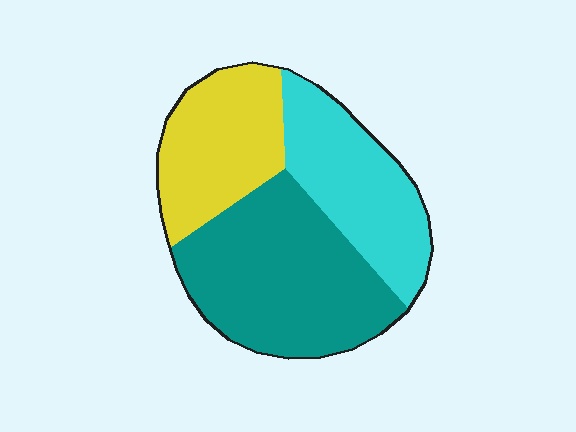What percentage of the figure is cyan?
Cyan covers 29% of the figure.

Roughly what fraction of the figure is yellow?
Yellow takes up about one quarter (1/4) of the figure.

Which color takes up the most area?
Teal, at roughly 45%.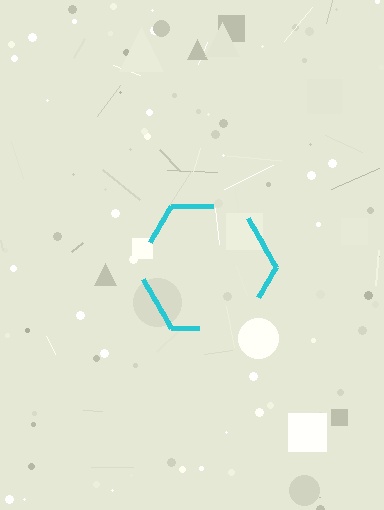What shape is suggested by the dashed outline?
The dashed outline suggests a hexagon.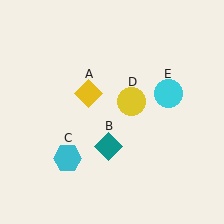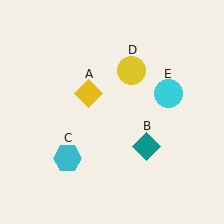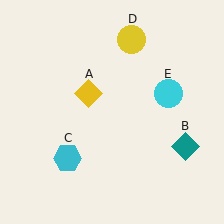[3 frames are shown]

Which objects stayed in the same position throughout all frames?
Yellow diamond (object A) and cyan hexagon (object C) and cyan circle (object E) remained stationary.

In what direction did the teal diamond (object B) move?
The teal diamond (object B) moved right.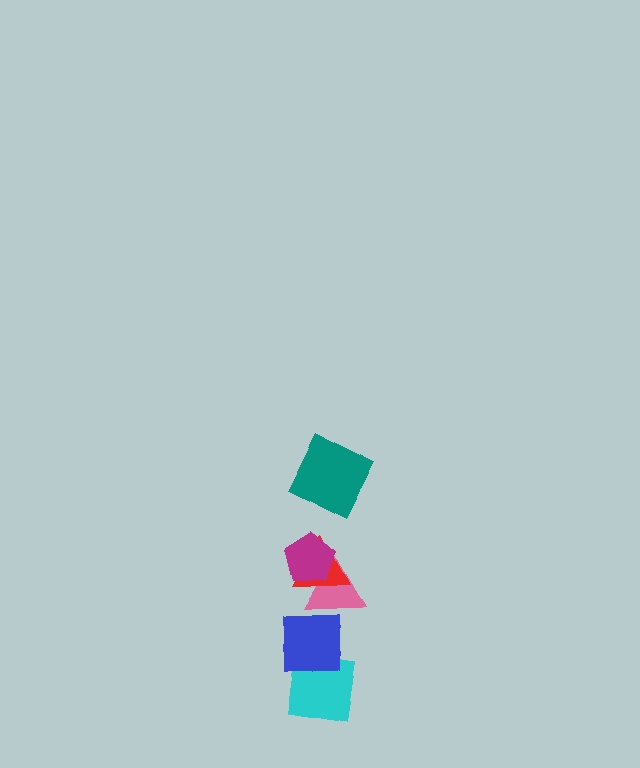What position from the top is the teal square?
The teal square is 1st from the top.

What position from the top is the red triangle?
The red triangle is 3rd from the top.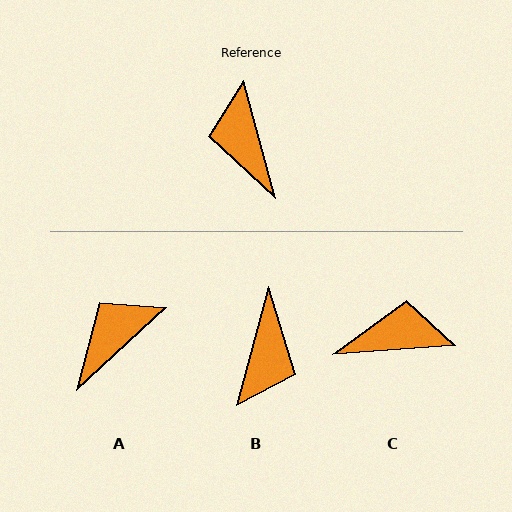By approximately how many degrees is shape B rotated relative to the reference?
Approximately 150 degrees counter-clockwise.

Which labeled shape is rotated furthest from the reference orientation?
B, about 150 degrees away.